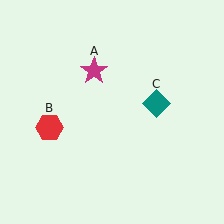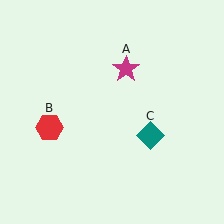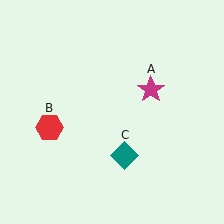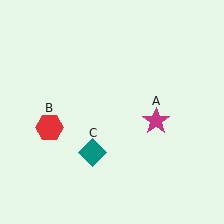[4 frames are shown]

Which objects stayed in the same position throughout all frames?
Red hexagon (object B) remained stationary.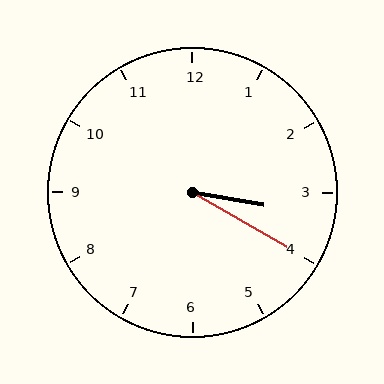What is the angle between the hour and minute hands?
Approximately 20 degrees.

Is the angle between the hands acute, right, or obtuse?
It is acute.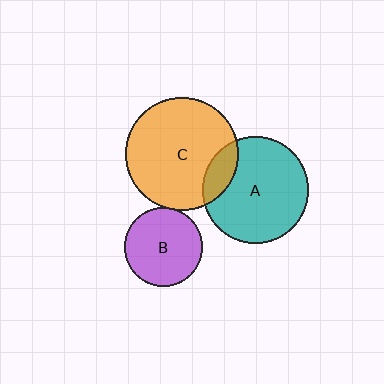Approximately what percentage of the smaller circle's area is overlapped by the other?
Approximately 5%.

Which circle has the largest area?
Circle C (orange).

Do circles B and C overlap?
Yes.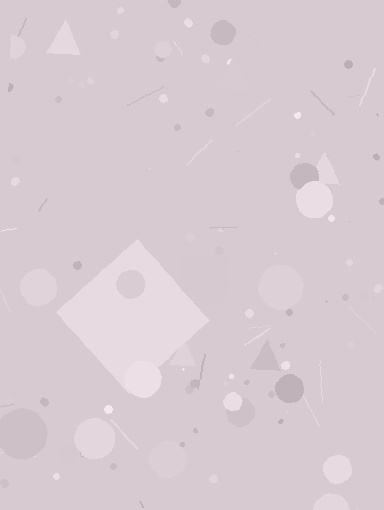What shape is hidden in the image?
A diamond is hidden in the image.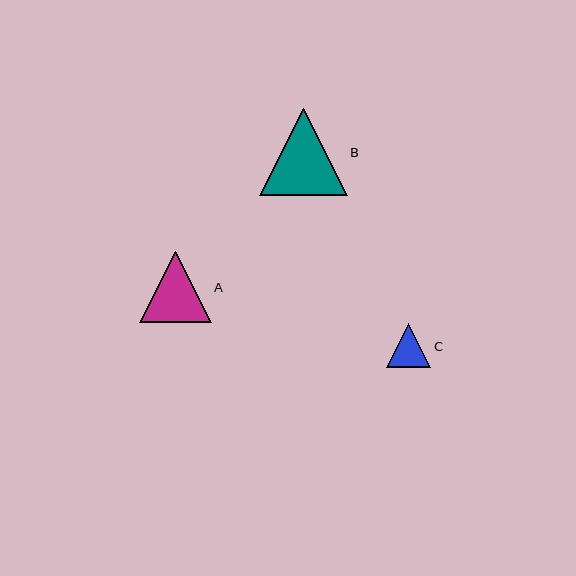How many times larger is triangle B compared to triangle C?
Triangle B is approximately 2.0 times the size of triangle C.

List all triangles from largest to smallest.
From largest to smallest: B, A, C.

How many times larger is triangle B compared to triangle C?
Triangle B is approximately 2.0 times the size of triangle C.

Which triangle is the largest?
Triangle B is the largest with a size of approximately 88 pixels.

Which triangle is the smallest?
Triangle C is the smallest with a size of approximately 44 pixels.